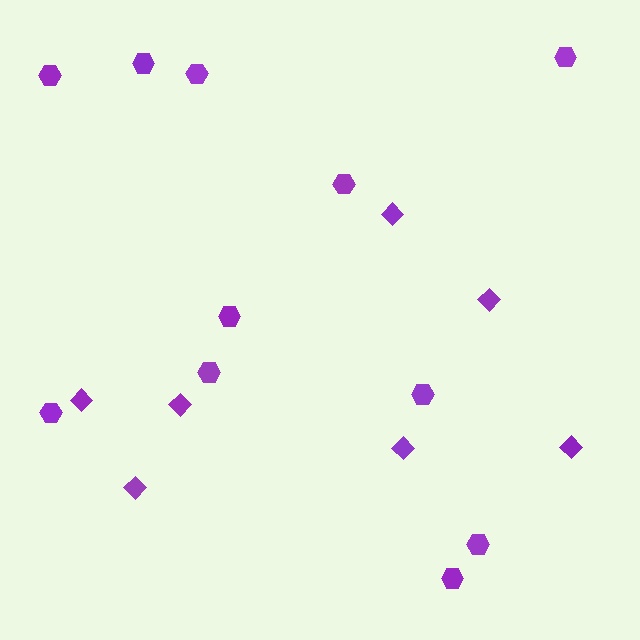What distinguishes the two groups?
There are 2 groups: one group of hexagons (11) and one group of diamonds (7).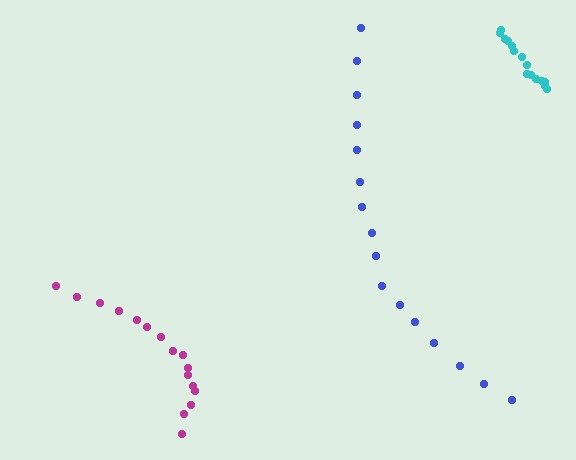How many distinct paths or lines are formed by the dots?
There are 3 distinct paths.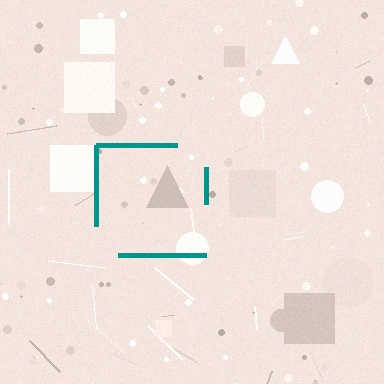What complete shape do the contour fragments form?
The contour fragments form a square.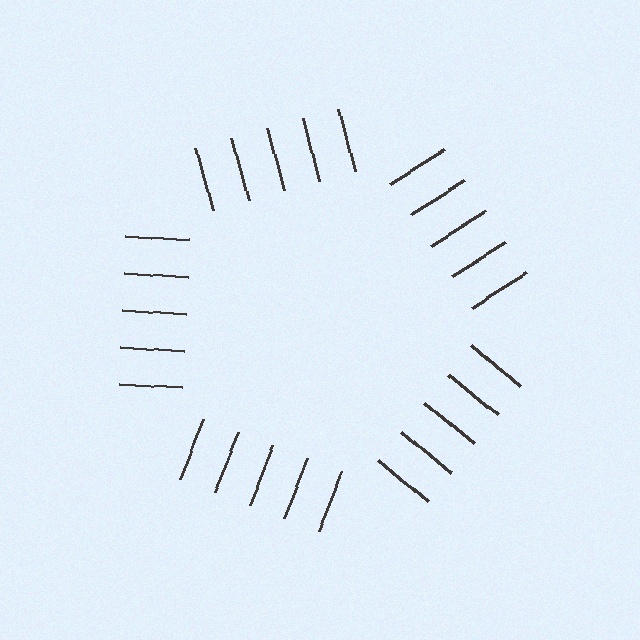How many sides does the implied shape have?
5 sides — the line-ends trace a pentagon.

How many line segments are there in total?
25 — 5 along each of the 5 edges.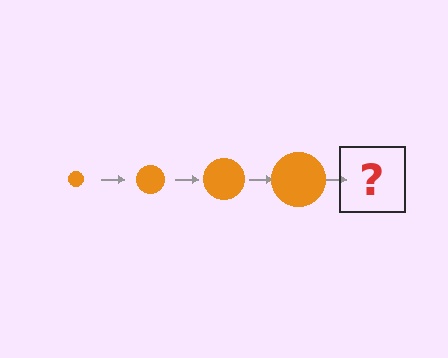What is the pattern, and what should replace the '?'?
The pattern is that the circle gets progressively larger each step. The '?' should be an orange circle, larger than the previous one.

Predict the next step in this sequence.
The next step is an orange circle, larger than the previous one.